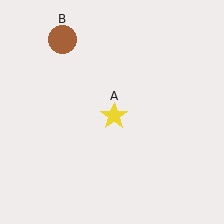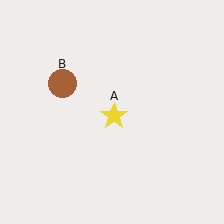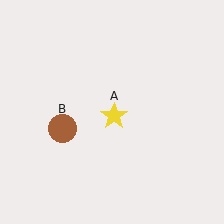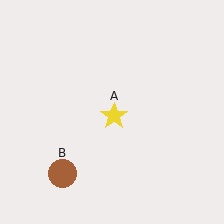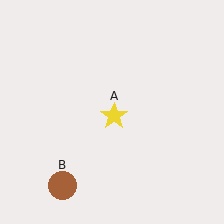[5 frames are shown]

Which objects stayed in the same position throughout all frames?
Yellow star (object A) remained stationary.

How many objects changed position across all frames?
1 object changed position: brown circle (object B).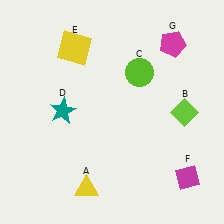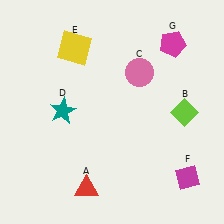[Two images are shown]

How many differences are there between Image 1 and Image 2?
There are 2 differences between the two images.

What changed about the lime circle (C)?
In Image 1, C is lime. In Image 2, it changed to pink.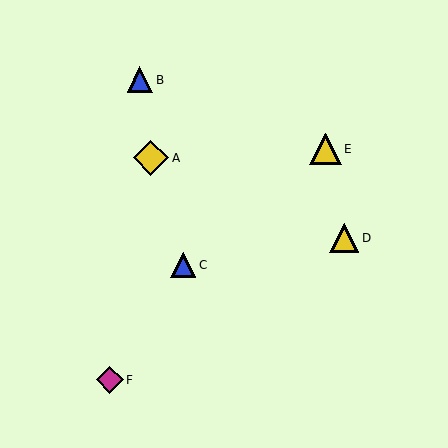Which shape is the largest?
The yellow diamond (labeled A) is the largest.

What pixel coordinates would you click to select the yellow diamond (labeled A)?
Click at (151, 158) to select the yellow diamond A.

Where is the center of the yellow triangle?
The center of the yellow triangle is at (325, 149).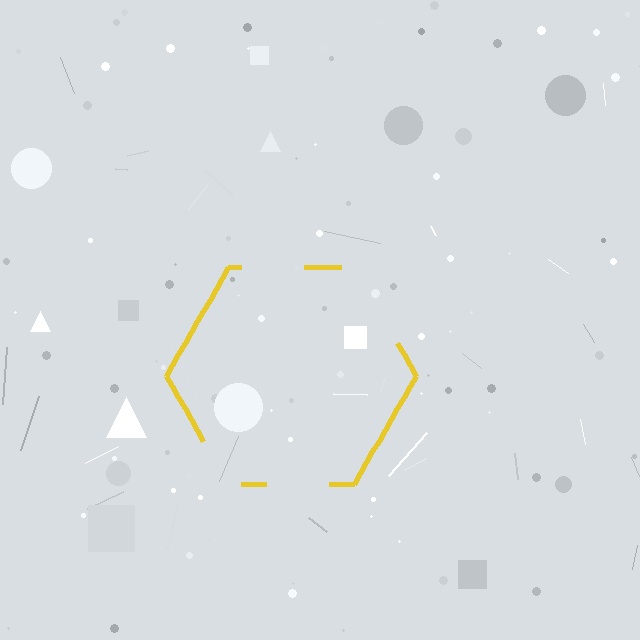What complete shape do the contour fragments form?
The contour fragments form a hexagon.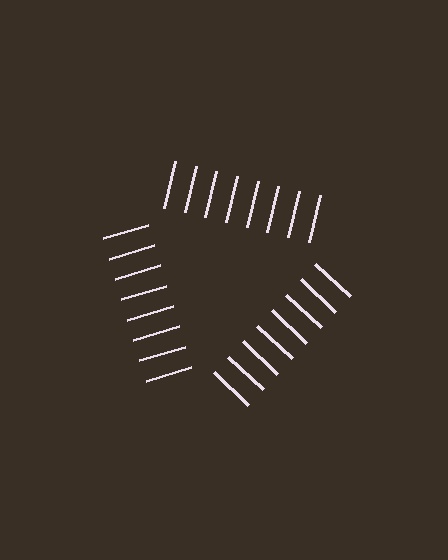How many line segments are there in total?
24 — 8 along each of the 3 edges.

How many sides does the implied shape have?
3 sides — the line-ends trace a triangle.